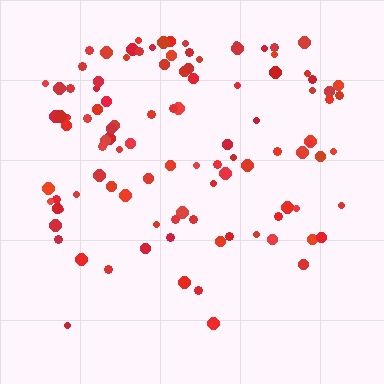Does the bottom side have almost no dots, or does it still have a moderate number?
Still a moderate number, just noticeably fewer than the top.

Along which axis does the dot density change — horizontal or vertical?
Vertical.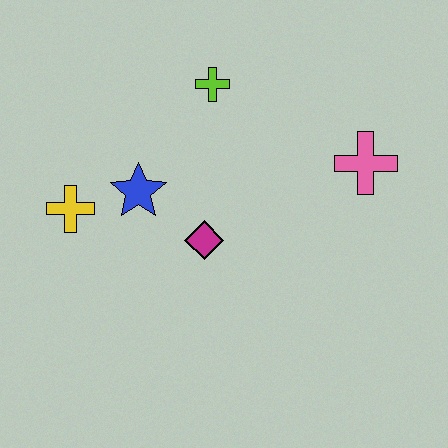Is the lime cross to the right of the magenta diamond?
Yes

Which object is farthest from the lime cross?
The yellow cross is farthest from the lime cross.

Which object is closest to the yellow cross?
The blue star is closest to the yellow cross.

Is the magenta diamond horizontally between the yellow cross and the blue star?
No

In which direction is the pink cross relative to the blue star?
The pink cross is to the right of the blue star.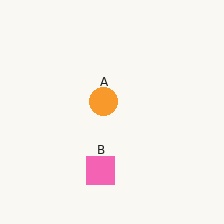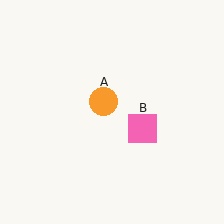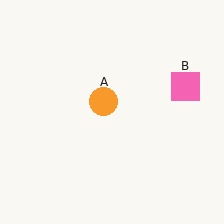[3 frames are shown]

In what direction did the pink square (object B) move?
The pink square (object B) moved up and to the right.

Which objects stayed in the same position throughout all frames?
Orange circle (object A) remained stationary.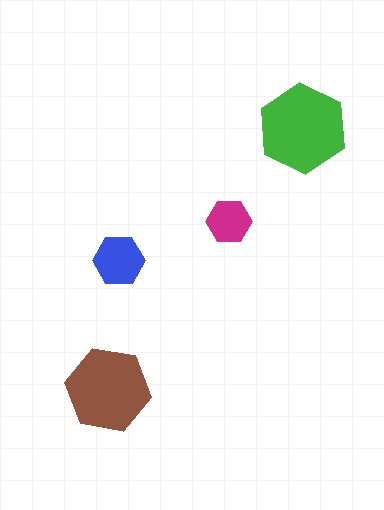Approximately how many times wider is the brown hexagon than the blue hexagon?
About 1.5 times wider.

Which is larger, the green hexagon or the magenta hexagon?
The green one.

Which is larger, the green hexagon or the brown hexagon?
The green one.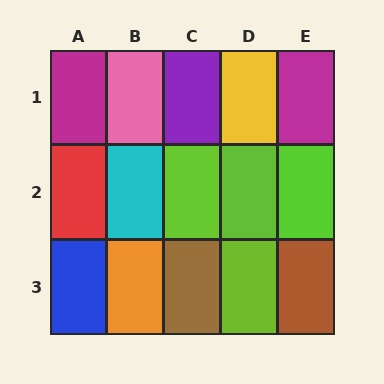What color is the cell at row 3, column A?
Blue.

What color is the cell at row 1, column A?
Magenta.